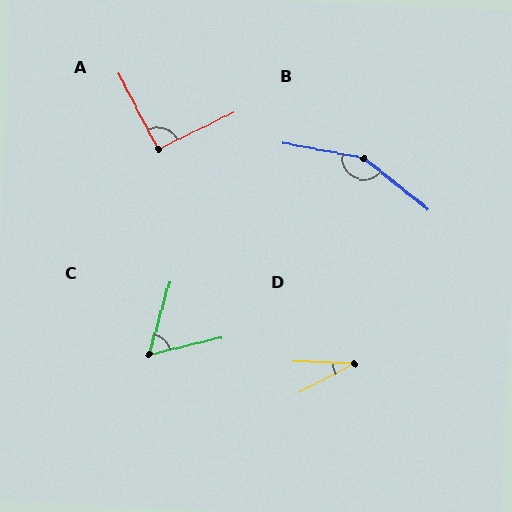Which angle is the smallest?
D, at approximately 30 degrees.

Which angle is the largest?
B, at approximately 152 degrees.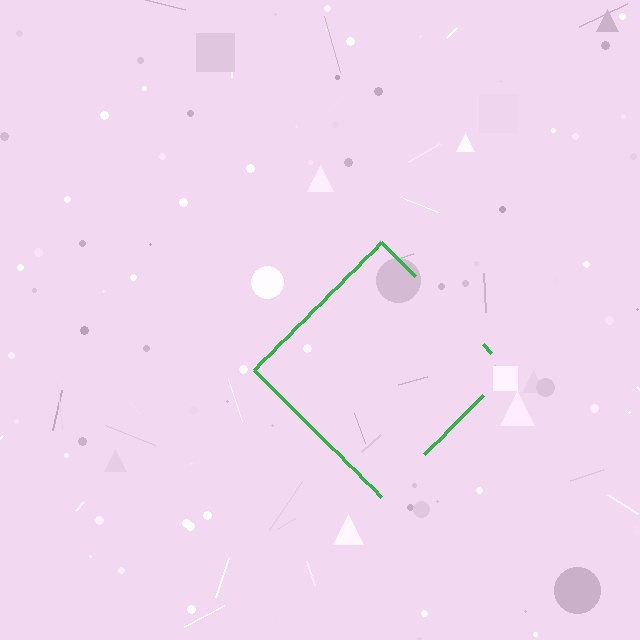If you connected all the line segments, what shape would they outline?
They would outline a diamond.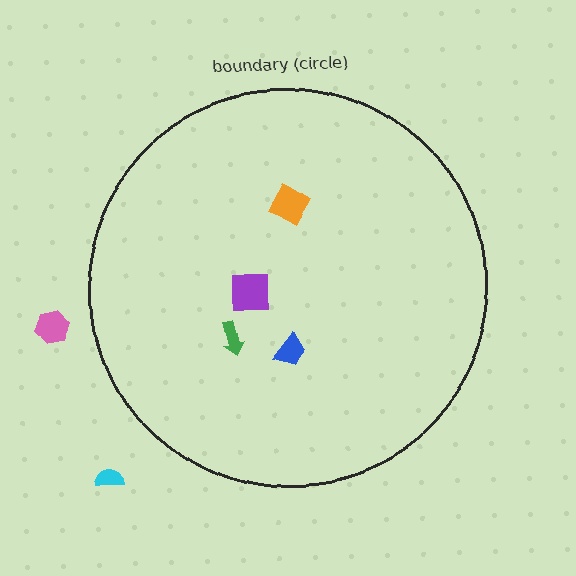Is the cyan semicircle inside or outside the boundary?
Outside.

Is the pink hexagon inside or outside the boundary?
Outside.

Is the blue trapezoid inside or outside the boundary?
Inside.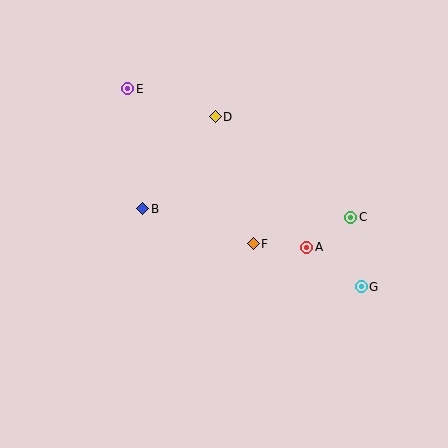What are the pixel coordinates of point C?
Point C is at (351, 217).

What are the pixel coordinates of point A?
Point A is at (307, 247).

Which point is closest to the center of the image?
Point F at (253, 244) is closest to the center.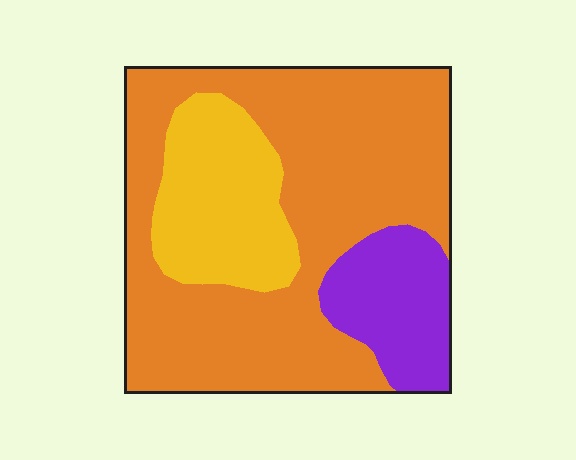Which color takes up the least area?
Purple, at roughly 15%.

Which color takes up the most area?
Orange, at roughly 65%.